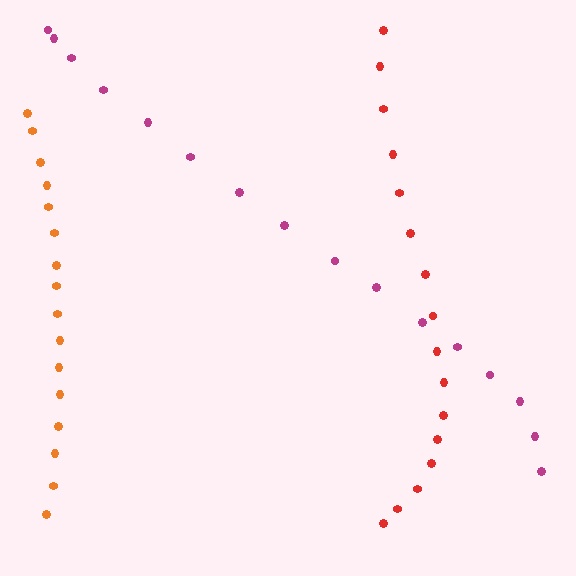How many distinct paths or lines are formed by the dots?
There are 3 distinct paths.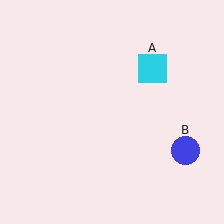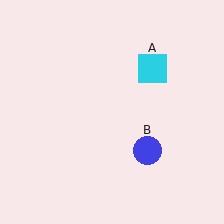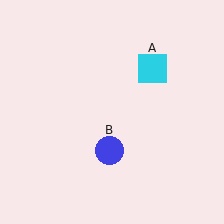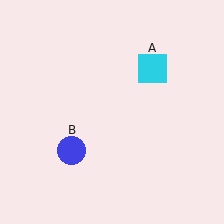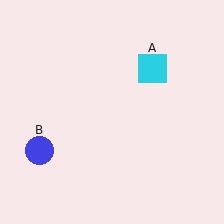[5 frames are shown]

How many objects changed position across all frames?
1 object changed position: blue circle (object B).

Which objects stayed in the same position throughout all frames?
Cyan square (object A) remained stationary.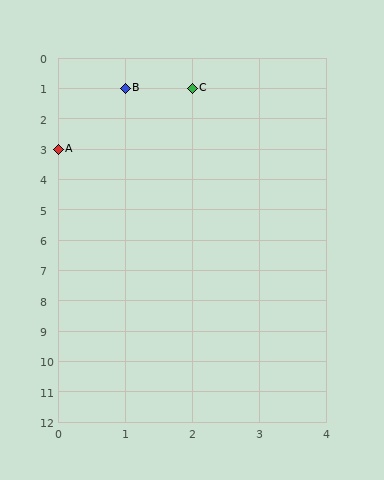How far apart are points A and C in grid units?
Points A and C are 2 columns and 2 rows apart (about 2.8 grid units diagonally).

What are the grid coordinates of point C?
Point C is at grid coordinates (2, 1).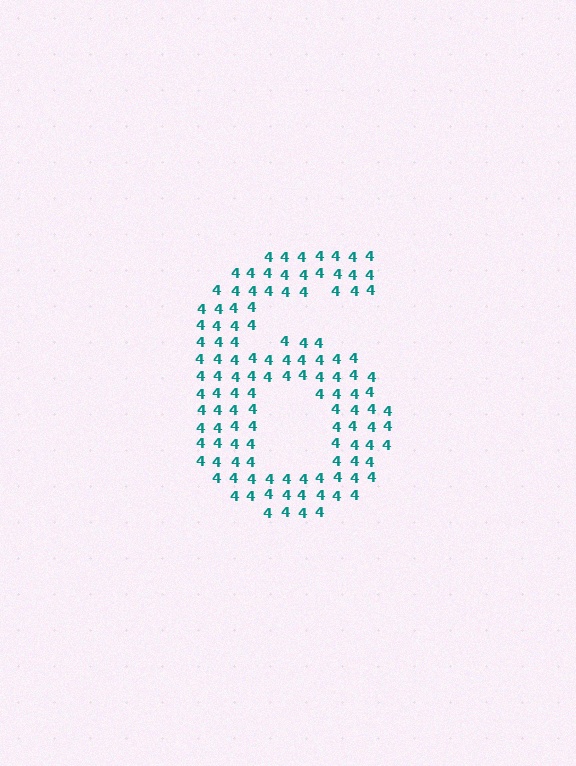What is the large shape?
The large shape is the digit 6.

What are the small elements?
The small elements are digit 4's.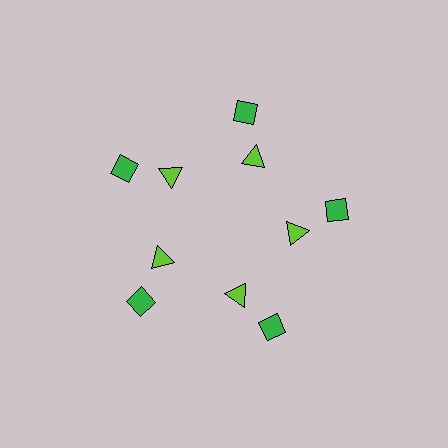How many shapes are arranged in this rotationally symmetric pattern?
There are 10 shapes, arranged in 5 groups of 2.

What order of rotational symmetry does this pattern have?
This pattern has 5-fold rotational symmetry.